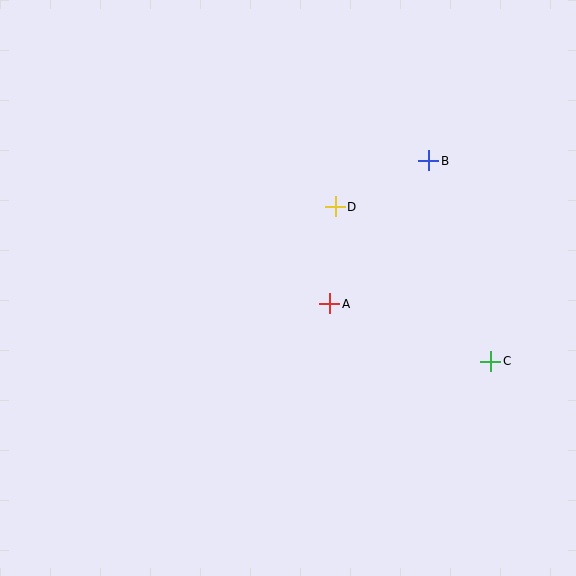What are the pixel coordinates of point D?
Point D is at (335, 207).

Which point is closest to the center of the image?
Point A at (330, 304) is closest to the center.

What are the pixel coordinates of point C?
Point C is at (491, 361).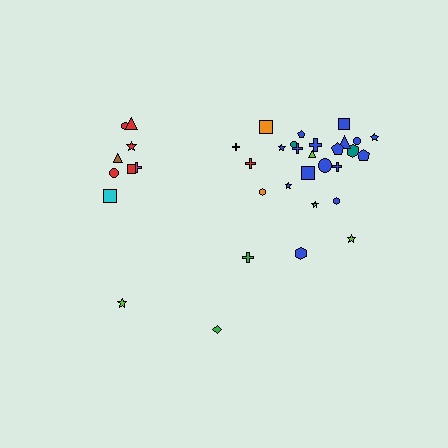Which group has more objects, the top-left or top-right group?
The top-right group.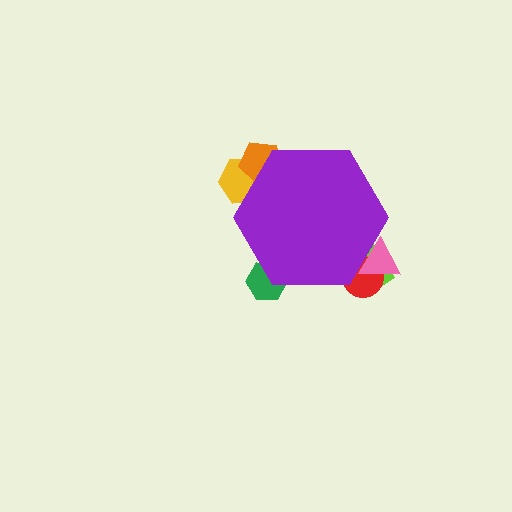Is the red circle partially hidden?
Yes, the red circle is partially hidden behind the purple hexagon.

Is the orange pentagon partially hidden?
Yes, the orange pentagon is partially hidden behind the purple hexagon.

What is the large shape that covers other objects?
A purple hexagon.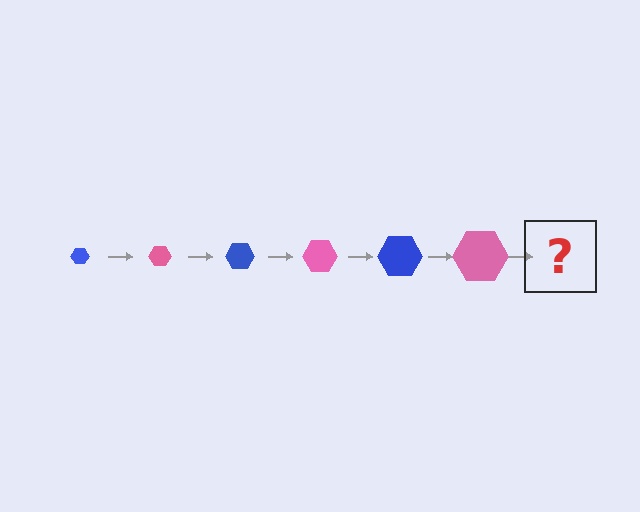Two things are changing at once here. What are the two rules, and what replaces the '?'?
The two rules are that the hexagon grows larger each step and the color cycles through blue and pink. The '?' should be a blue hexagon, larger than the previous one.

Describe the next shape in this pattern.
It should be a blue hexagon, larger than the previous one.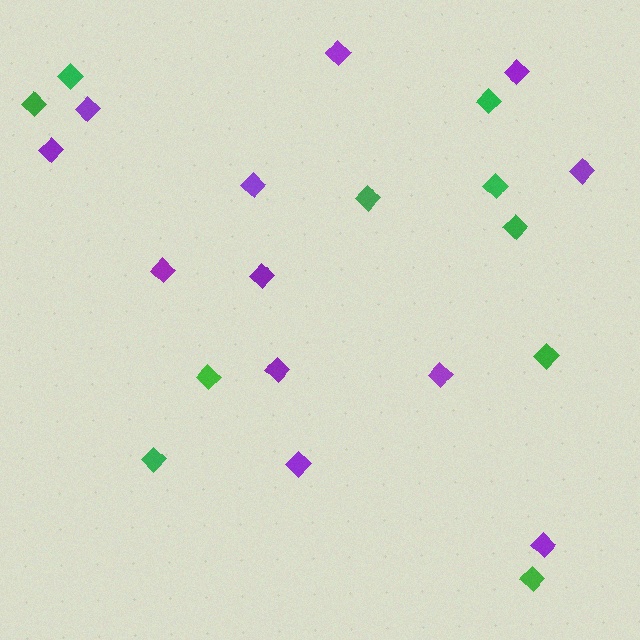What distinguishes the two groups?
There are 2 groups: one group of purple diamonds (12) and one group of green diamonds (10).